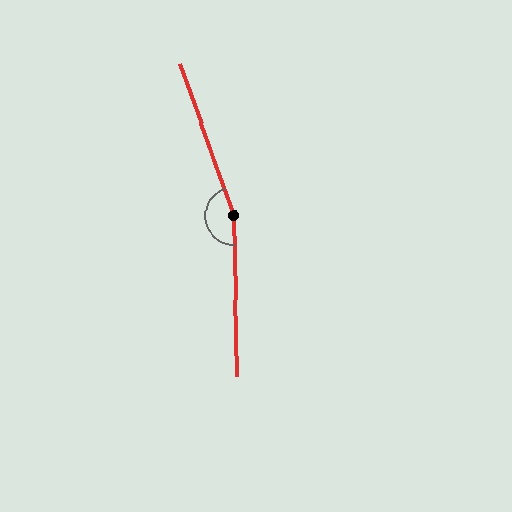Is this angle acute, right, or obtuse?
It is obtuse.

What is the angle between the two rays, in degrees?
Approximately 161 degrees.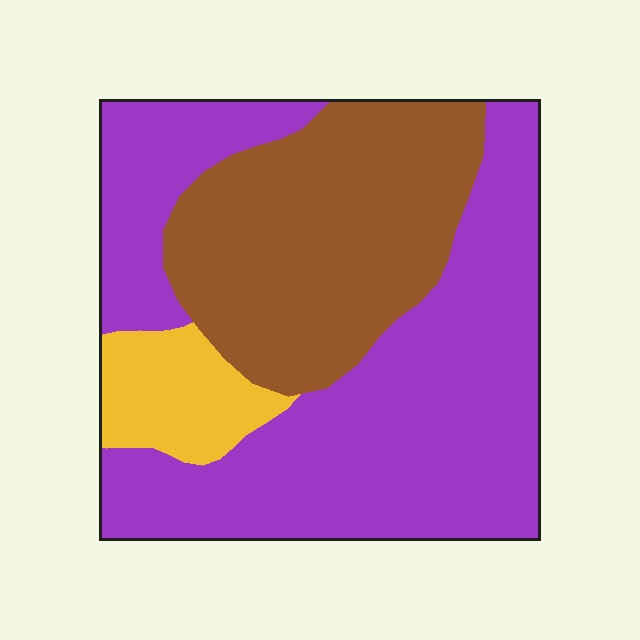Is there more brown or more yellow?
Brown.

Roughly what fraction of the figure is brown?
Brown covers around 35% of the figure.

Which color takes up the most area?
Purple, at roughly 55%.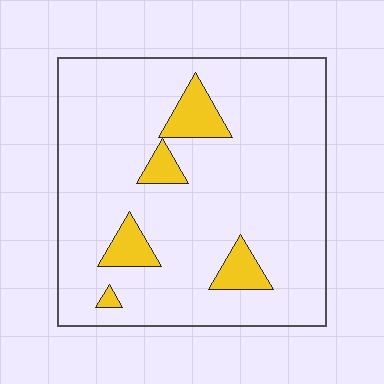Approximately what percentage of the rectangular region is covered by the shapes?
Approximately 10%.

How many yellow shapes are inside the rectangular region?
5.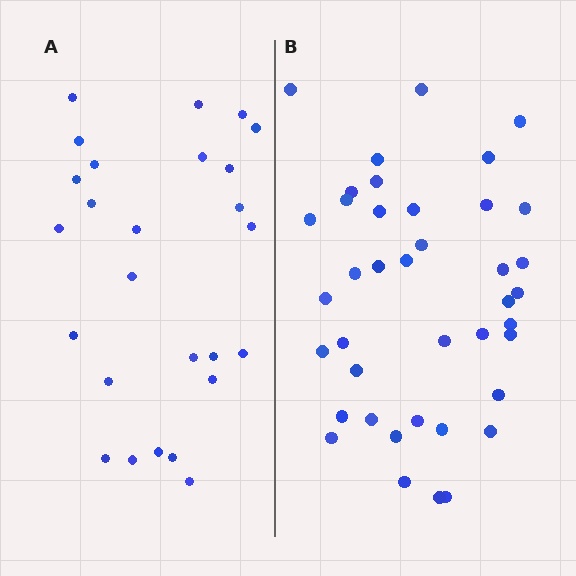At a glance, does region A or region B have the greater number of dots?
Region B (the right region) has more dots.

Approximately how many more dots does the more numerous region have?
Region B has approximately 15 more dots than region A.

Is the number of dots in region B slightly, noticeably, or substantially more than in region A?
Region B has substantially more. The ratio is roughly 1.5 to 1.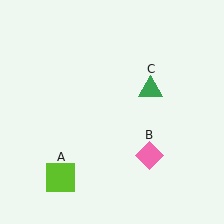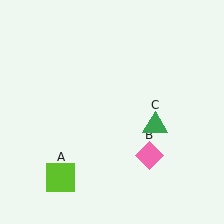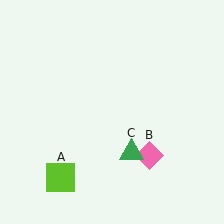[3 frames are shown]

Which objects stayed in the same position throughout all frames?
Lime square (object A) and pink diamond (object B) remained stationary.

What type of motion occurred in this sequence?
The green triangle (object C) rotated clockwise around the center of the scene.